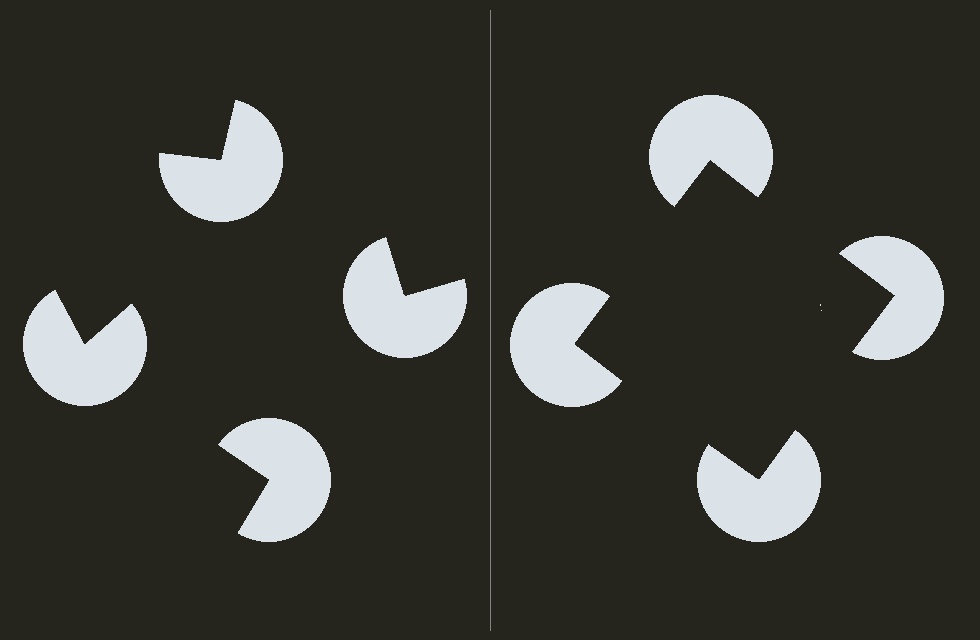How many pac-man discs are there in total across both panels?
8 — 4 on each side.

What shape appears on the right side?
An illusory square.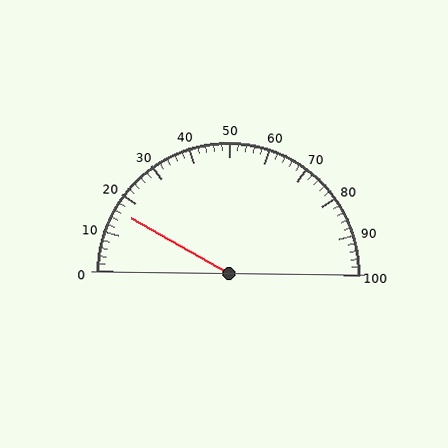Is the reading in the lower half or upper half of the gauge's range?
The reading is in the lower half of the range (0 to 100).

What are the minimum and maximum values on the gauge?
The gauge ranges from 0 to 100.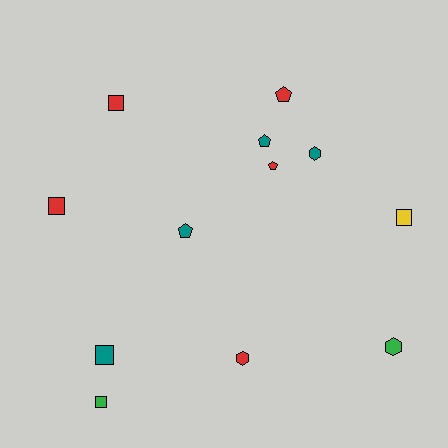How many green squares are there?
There is 1 green square.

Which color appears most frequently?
Red, with 5 objects.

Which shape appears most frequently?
Square, with 5 objects.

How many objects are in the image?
There are 12 objects.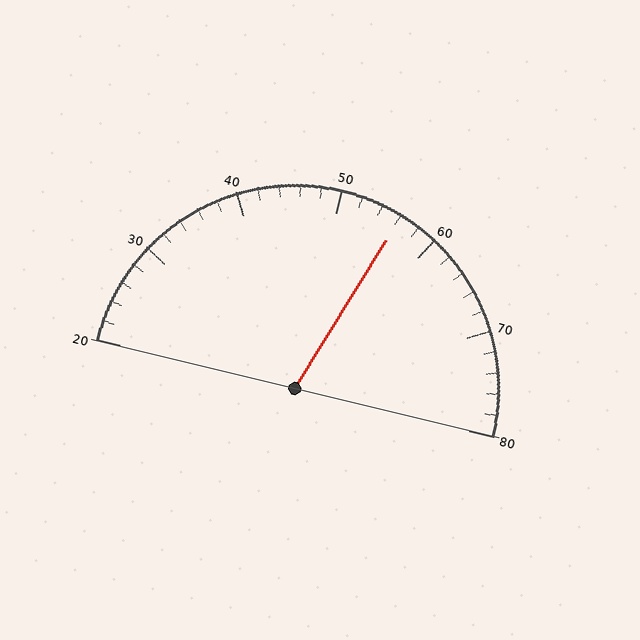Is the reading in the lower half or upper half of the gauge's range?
The reading is in the upper half of the range (20 to 80).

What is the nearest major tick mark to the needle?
The nearest major tick mark is 60.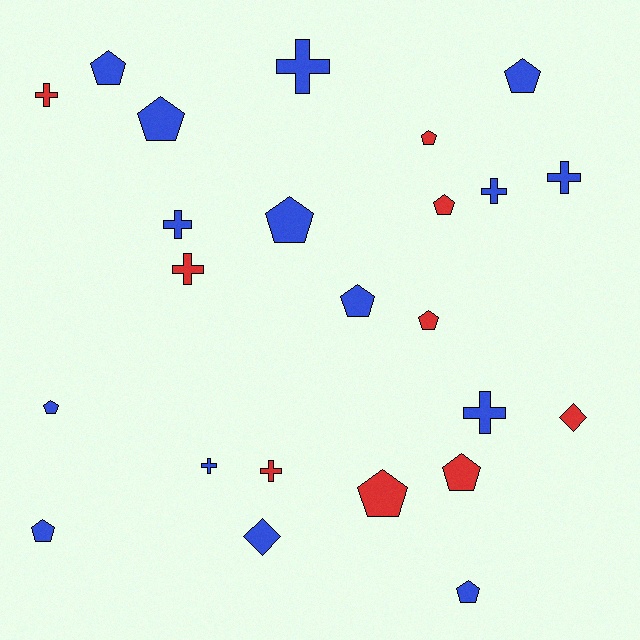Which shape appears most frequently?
Pentagon, with 13 objects.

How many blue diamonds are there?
There is 1 blue diamond.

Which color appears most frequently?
Blue, with 15 objects.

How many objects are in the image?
There are 24 objects.